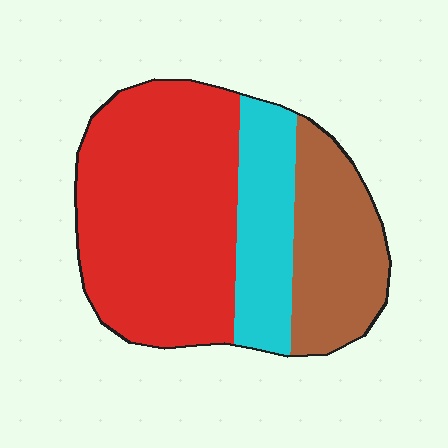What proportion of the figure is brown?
Brown takes up about one quarter (1/4) of the figure.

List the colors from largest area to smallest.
From largest to smallest: red, brown, cyan.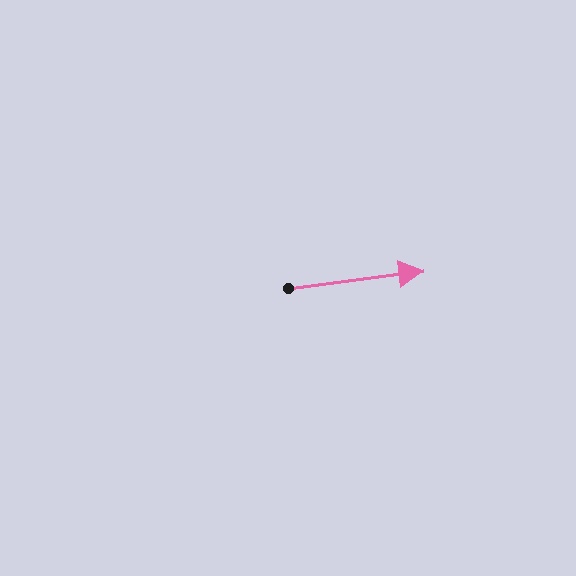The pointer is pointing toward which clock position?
Roughly 3 o'clock.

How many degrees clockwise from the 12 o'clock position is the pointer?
Approximately 83 degrees.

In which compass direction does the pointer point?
East.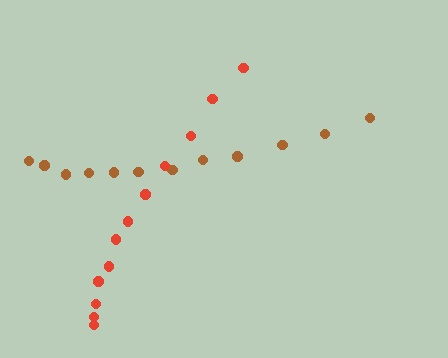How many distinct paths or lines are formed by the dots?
There are 2 distinct paths.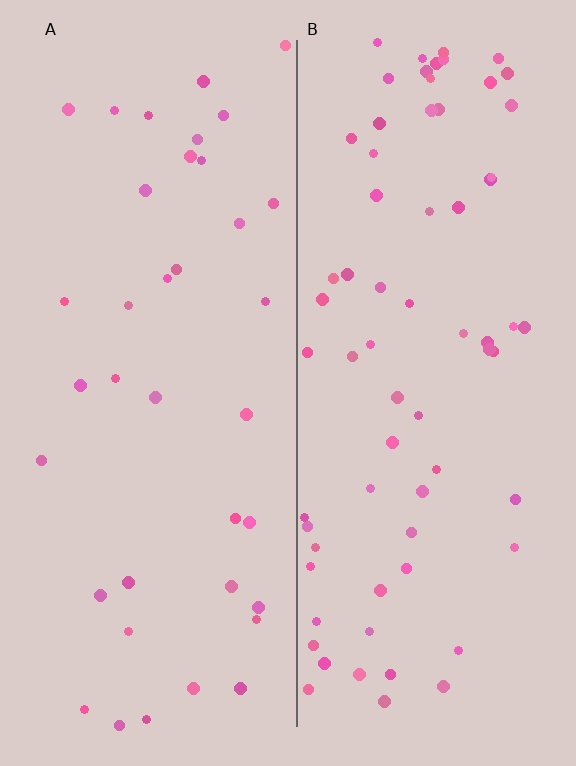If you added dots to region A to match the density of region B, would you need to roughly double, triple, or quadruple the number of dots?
Approximately double.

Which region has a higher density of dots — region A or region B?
B (the right).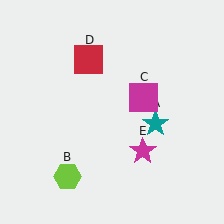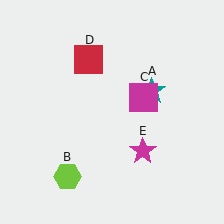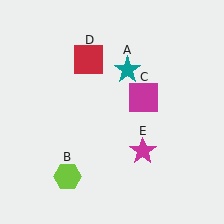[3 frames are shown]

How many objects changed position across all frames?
1 object changed position: teal star (object A).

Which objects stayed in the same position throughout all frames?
Lime hexagon (object B) and magenta square (object C) and red square (object D) and magenta star (object E) remained stationary.